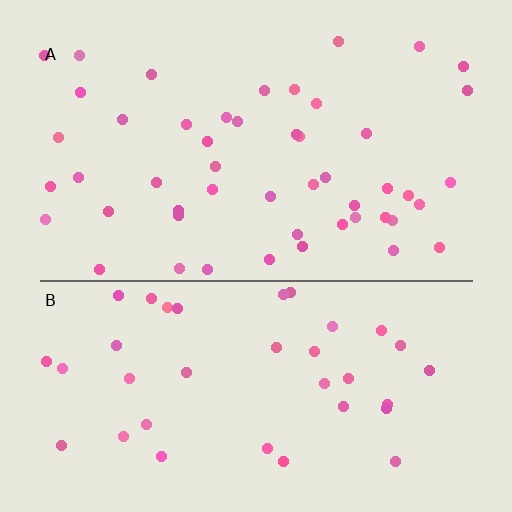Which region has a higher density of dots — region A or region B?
A (the top).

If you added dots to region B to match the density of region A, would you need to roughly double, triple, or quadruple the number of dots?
Approximately double.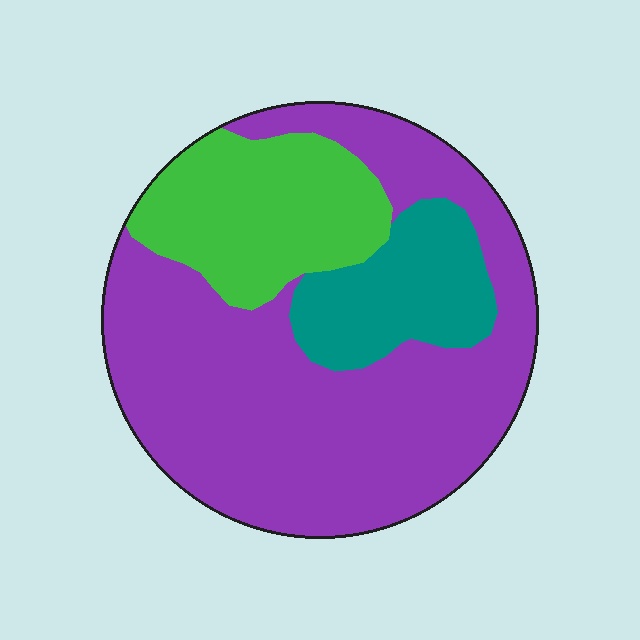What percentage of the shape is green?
Green covers around 20% of the shape.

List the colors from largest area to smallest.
From largest to smallest: purple, green, teal.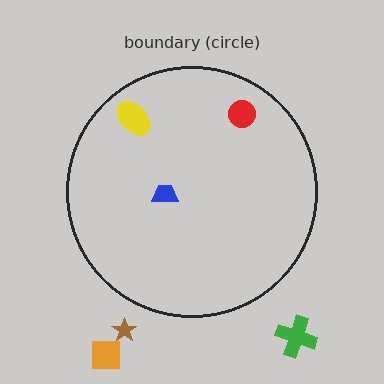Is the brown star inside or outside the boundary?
Outside.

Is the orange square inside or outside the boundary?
Outside.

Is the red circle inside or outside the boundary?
Inside.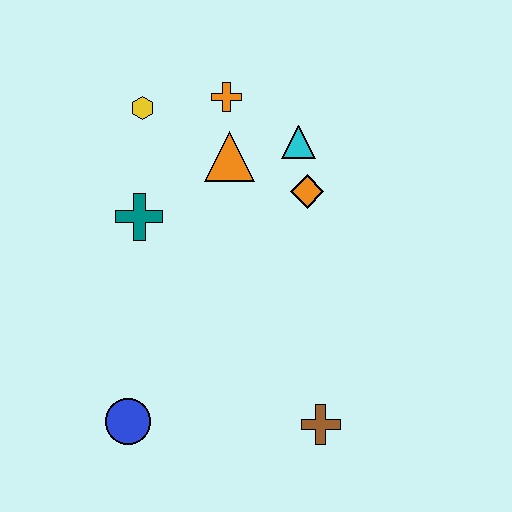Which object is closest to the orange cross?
The orange triangle is closest to the orange cross.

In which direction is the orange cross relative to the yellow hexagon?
The orange cross is to the right of the yellow hexagon.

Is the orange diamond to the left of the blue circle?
No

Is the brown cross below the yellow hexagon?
Yes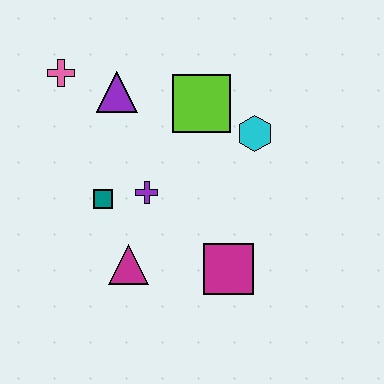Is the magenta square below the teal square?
Yes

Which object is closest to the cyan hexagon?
The lime square is closest to the cyan hexagon.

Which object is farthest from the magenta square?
The pink cross is farthest from the magenta square.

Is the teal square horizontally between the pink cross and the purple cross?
Yes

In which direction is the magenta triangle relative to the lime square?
The magenta triangle is below the lime square.